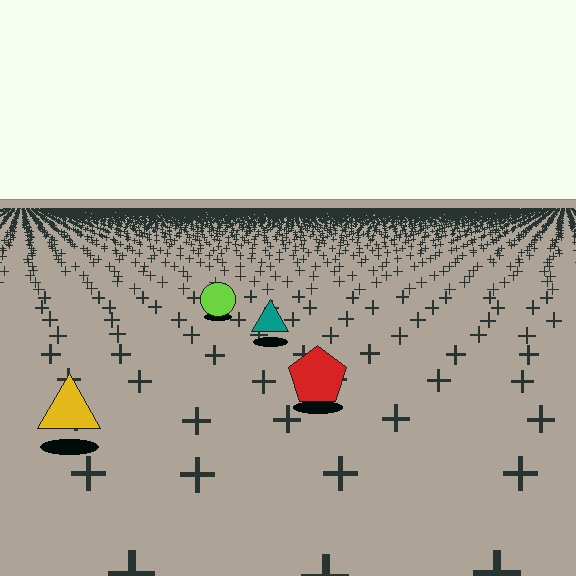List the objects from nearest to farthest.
From nearest to farthest: the yellow triangle, the red pentagon, the teal triangle, the lime circle.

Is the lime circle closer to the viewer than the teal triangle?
No. The teal triangle is closer — you can tell from the texture gradient: the ground texture is coarser near it.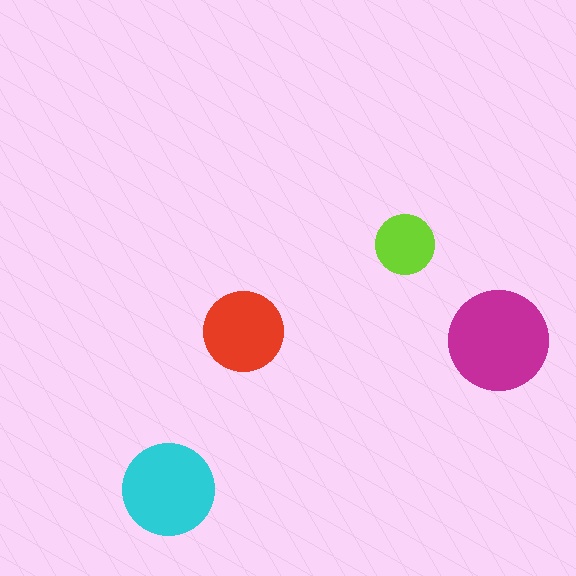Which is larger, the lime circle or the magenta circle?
The magenta one.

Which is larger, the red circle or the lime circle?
The red one.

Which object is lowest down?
The cyan circle is bottommost.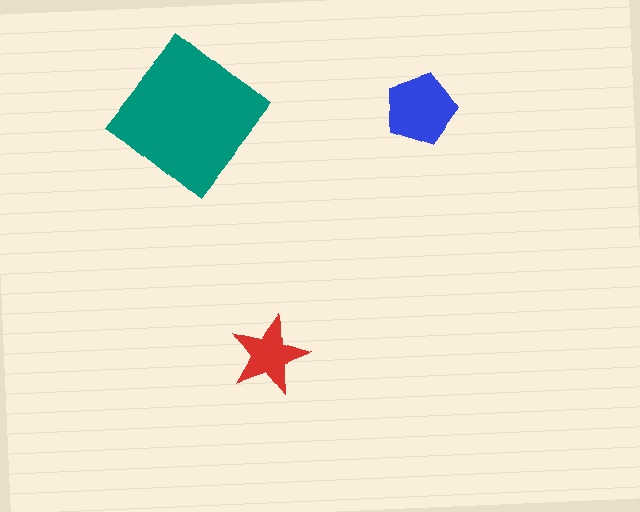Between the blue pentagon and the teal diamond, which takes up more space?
The teal diamond.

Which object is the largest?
The teal diamond.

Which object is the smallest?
The red star.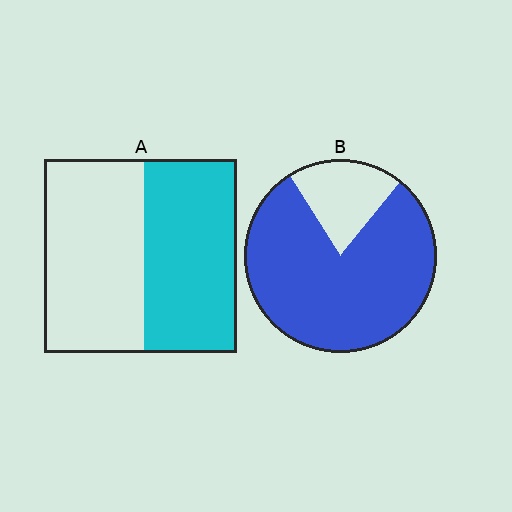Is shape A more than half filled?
Roughly half.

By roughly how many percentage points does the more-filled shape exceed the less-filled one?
By roughly 30 percentage points (B over A).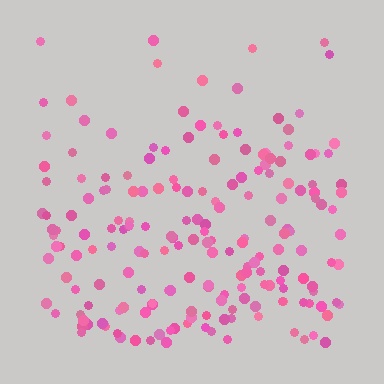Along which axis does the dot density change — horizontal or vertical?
Vertical.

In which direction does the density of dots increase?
From top to bottom, with the bottom side densest.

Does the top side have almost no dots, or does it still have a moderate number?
Still a moderate number, just noticeably fewer than the bottom.